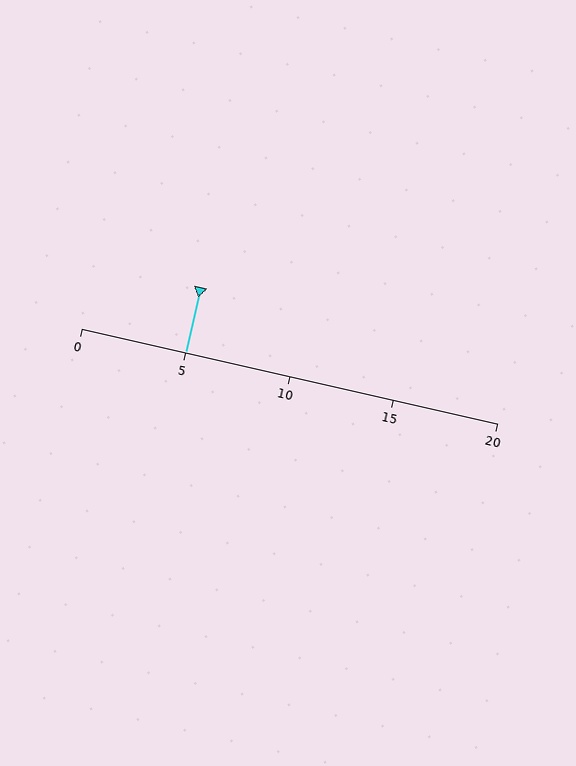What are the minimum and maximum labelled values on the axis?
The axis runs from 0 to 20.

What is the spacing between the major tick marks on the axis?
The major ticks are spaced 5 apart.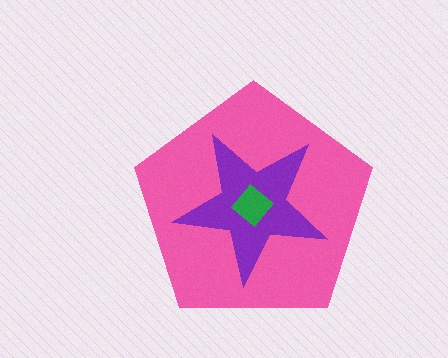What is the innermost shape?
The green diamond.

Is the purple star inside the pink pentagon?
Yes.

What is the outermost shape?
The pink pentagon.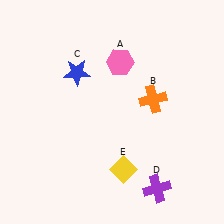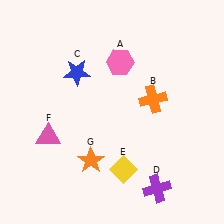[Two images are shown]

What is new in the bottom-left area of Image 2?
A pink triangle (F) was added in the bottom-left area of Image 2.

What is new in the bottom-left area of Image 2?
An orange star (G) was added in the bottom-left area of Image 2.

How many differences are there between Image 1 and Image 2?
There are 2 differences between the two images.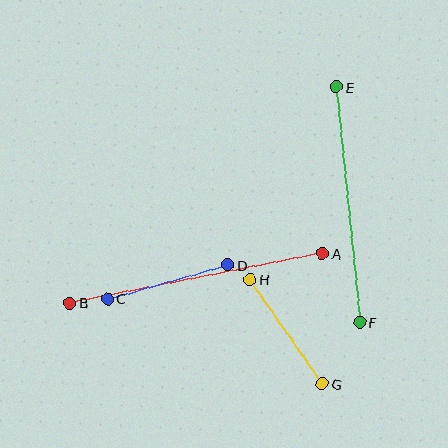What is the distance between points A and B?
The distance is approximately 257 pixels.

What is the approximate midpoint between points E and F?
The midpoint is at approximately (348, 205) pixels.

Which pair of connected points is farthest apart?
Points A and B are farthest apart.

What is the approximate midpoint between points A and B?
The midpoint is at approximately (196, 278) pixels.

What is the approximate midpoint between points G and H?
The midpoint is at approximately (286, 332) pixels.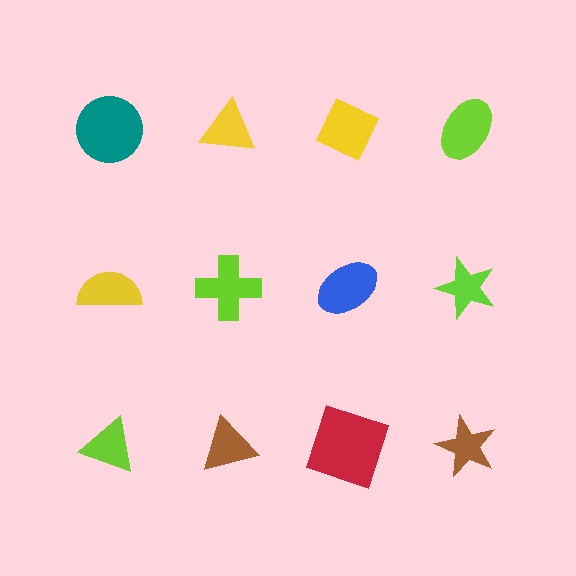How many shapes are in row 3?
4 shapes.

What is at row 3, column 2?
A brown triangle.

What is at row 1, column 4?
A lime ellipse.